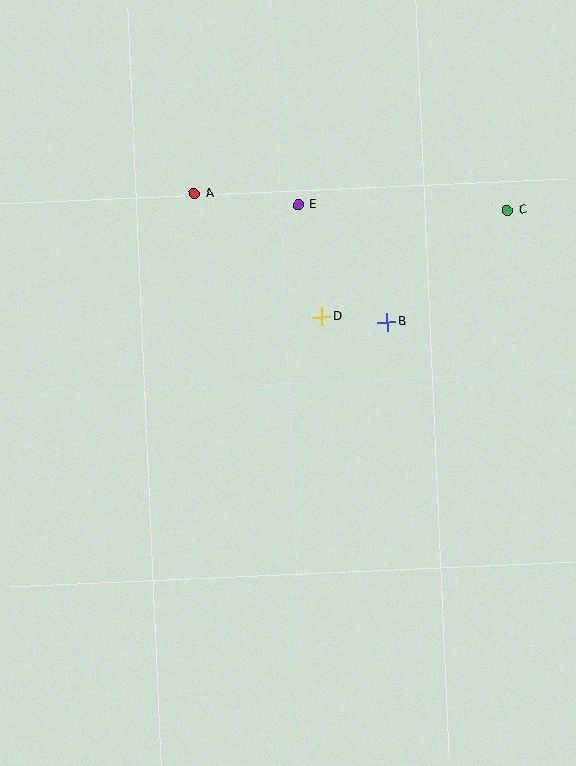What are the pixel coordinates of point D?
Point D is at (322, 317).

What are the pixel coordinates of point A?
Point A is at (194, 194).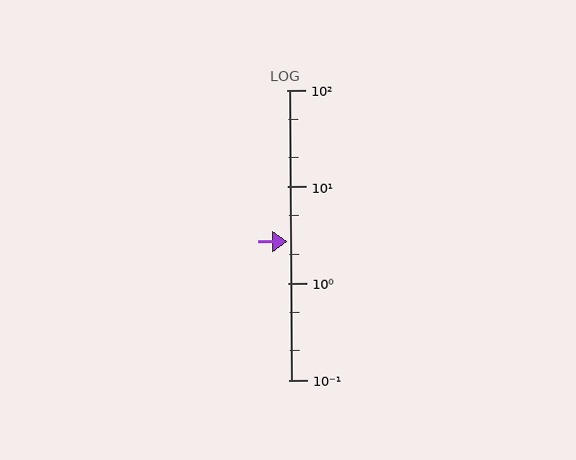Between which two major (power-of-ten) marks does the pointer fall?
The pointer is between 1 and 10.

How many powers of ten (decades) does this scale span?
The scale spans 3 decades, from 0.1 to 100.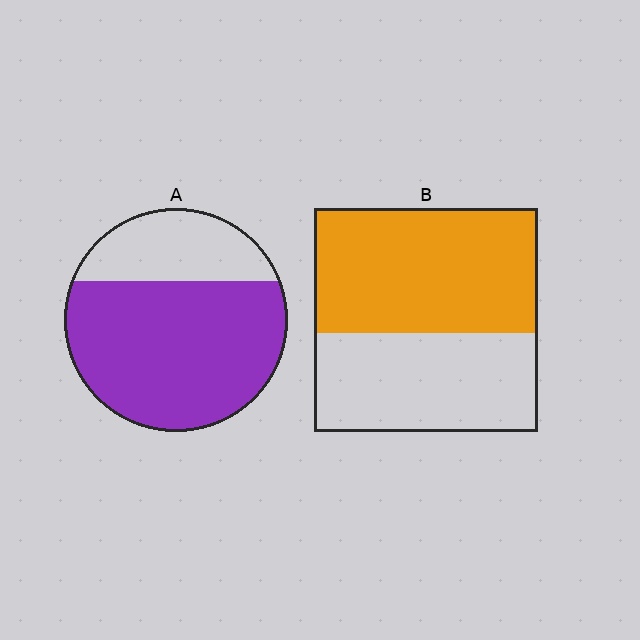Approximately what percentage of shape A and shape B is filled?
A is approximately 70% and B is approximately 55%.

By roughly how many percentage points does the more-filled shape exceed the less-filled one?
By roughly 15 percentage points (A over B).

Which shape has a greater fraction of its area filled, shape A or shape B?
Shape A.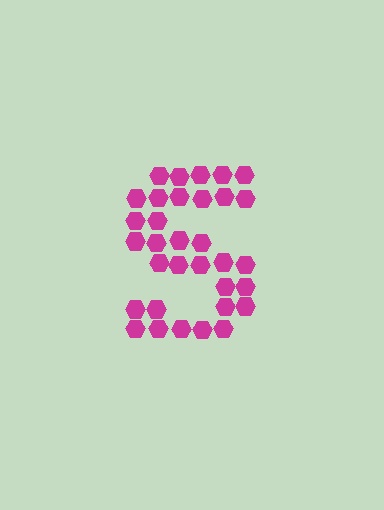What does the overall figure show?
The overall figure shows the letter S.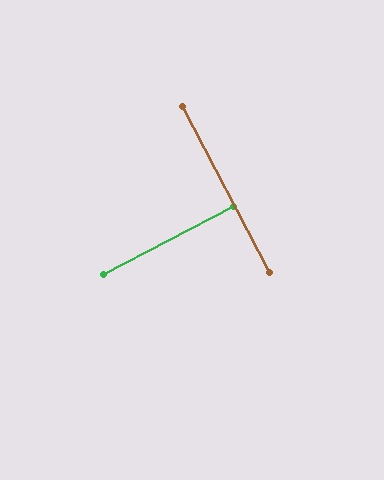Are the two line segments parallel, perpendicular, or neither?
Perpendicular — they meet at approximately 90°.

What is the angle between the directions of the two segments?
Approximately 90 degrees.